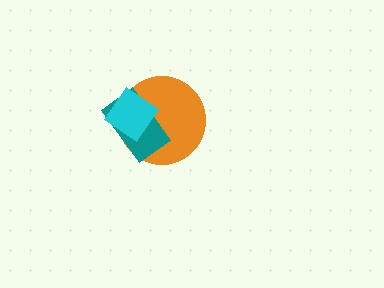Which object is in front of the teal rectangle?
The cyan diamond is in front of the teal rectangle.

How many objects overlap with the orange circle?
2 objects overlap with the orange circle.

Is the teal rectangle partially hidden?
Yes, it is partially covered by another shape.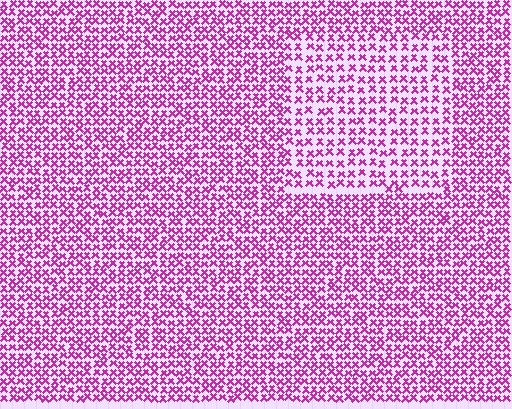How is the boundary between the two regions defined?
The boundary is defined by a change in element density (approximately 1.6x ratio). All elements are the same color, size, and shape.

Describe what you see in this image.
The image contains small magenta elements arranged at two different densities. A rectangle-shaped region is visible where the elements are less densely packed than the surrounding area.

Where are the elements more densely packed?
The elements are more densely packed outside the rectangle boundary.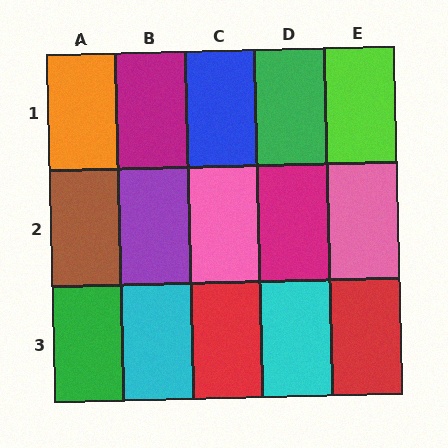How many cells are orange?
1 cell is orange.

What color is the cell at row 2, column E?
Pink.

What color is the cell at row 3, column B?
Cyan.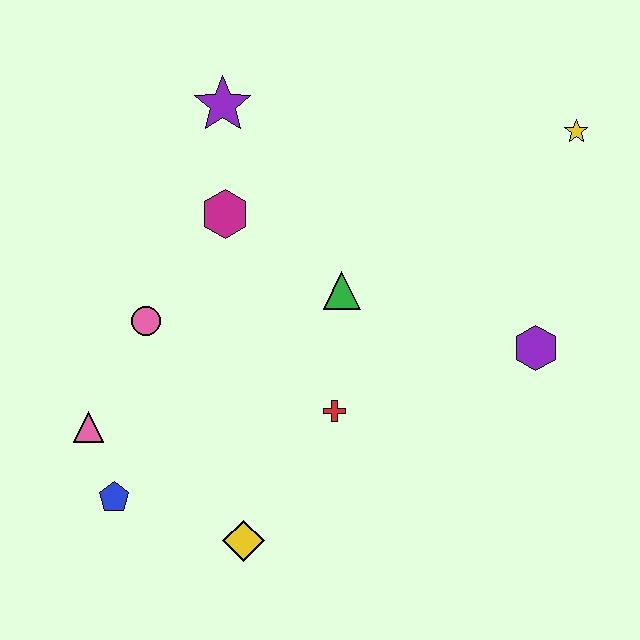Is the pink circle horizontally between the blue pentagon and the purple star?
Yes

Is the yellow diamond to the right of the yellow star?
No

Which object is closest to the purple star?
The magenta hexagon is closest to the purple star.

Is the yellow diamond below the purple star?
Yes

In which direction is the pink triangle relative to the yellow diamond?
The pink triangle is to the left of the yellow diamond.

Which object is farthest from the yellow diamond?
The yellow star is farthest from the yellow diamond.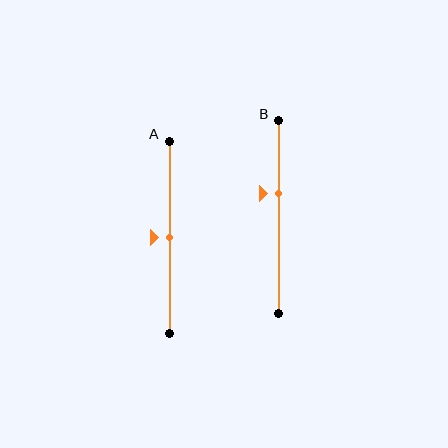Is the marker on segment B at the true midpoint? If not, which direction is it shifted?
No, the marker on segment B is shifted upward by about 12% of the segment length.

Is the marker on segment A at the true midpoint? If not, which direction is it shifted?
Yes, the marker on segment A is at the true midpoint.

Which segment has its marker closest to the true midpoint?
Segment A has its marker closest to the true midpoint.